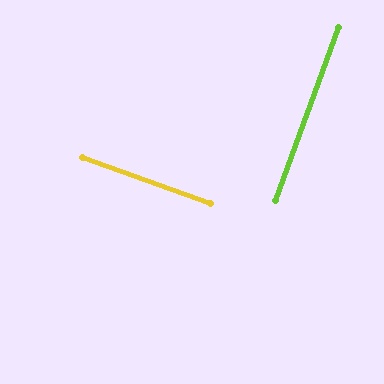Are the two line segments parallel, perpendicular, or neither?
Perpendicular — they meet at approximately 90°.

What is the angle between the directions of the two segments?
Approximately 90 degrees.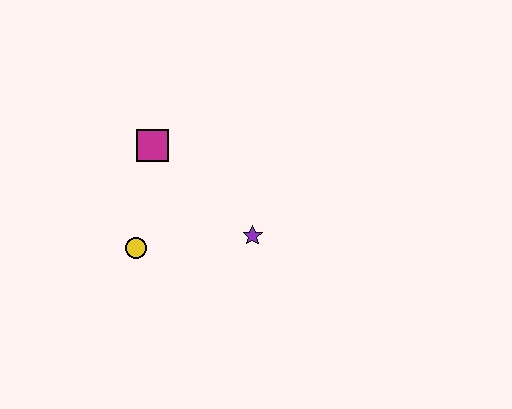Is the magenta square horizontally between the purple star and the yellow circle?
Yes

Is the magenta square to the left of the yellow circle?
No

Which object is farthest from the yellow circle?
The purple star is farthest from the yellow circle.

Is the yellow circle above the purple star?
No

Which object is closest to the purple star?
The yellow circle is closest to the purple star.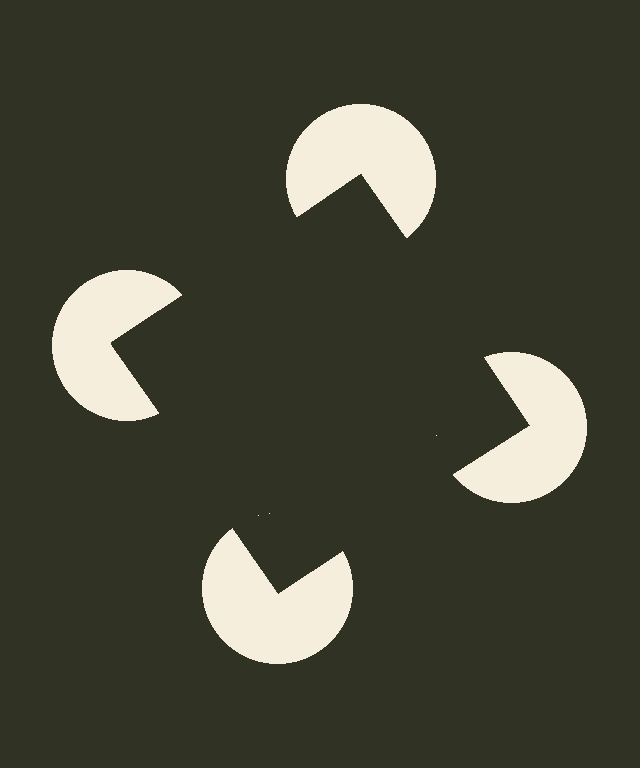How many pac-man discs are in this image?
There are 4 — one at each vertex of the illusory square.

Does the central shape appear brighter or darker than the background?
It typically appears slightly darker than the background, even though no actual brightness change is drawn.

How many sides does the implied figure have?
4 sides.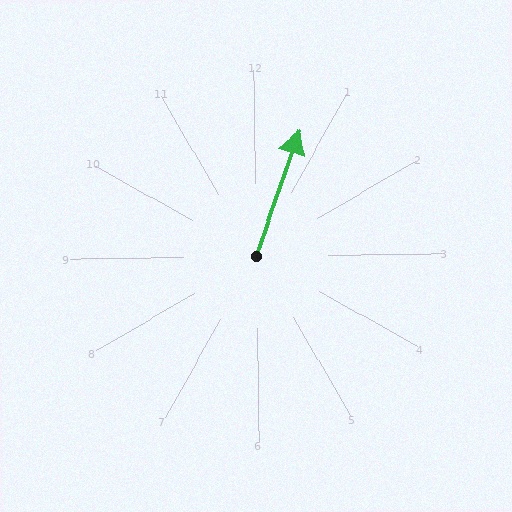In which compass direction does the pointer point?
North.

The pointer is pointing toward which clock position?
Roughly 1 o'clock.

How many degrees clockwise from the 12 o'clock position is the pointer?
Approximately 20 degrees.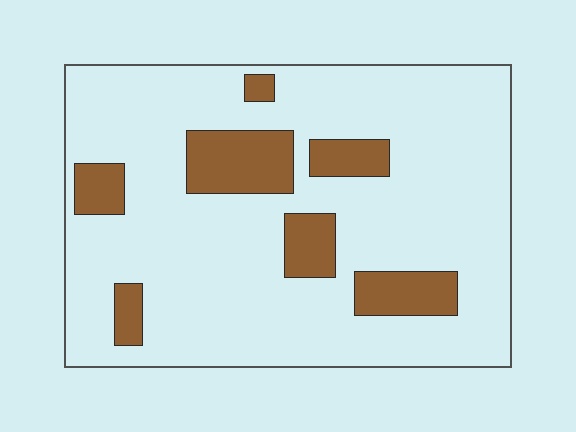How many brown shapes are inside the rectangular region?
7.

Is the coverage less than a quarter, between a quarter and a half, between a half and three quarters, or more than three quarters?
Less than a quarter.